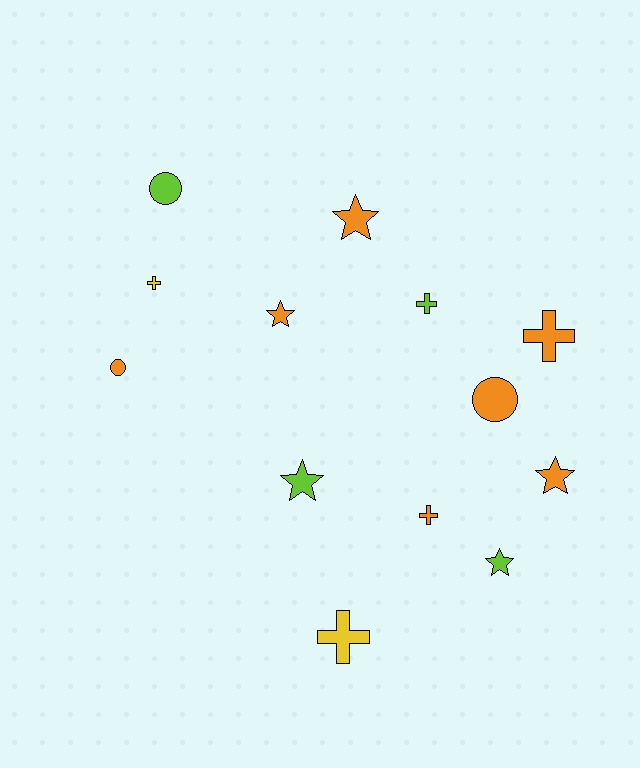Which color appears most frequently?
Orange, with 7 objects.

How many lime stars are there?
There are 2 lime stars.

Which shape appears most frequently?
Cross, with 5 objects.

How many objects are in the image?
There are 13 objects.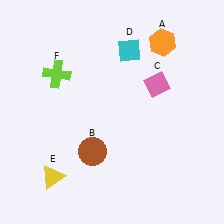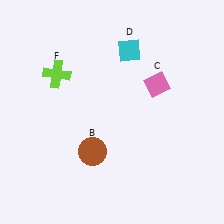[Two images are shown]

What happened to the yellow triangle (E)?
The yellow triangle (E) was removed in Image 2. It was in the bottom-left area of Image 1.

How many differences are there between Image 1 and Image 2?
There are 2 differences between the two images.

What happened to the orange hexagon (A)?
The orange hexagon (A) was removed in Image 2. It was in the top-right area of Image 1.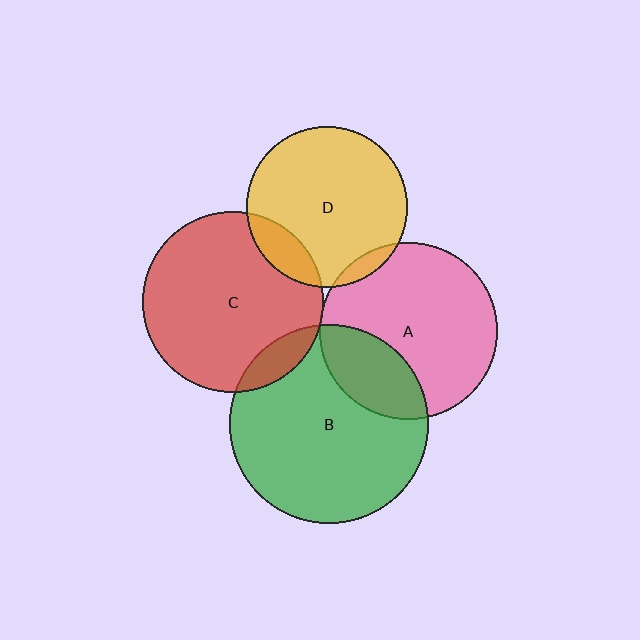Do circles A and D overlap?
Yes.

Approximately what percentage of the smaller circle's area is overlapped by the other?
Approximately 5%.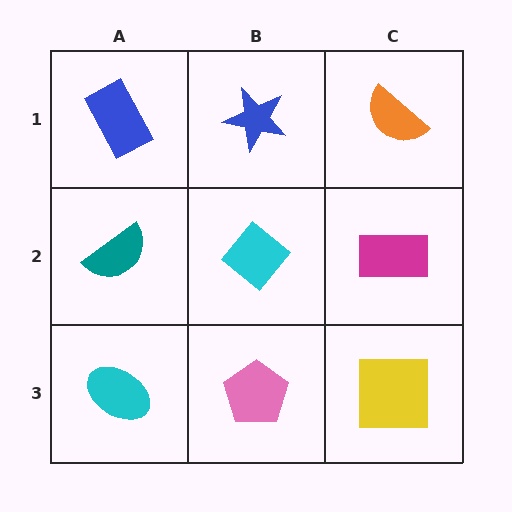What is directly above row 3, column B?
A cyan diamond.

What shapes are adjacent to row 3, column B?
A cyan diamond (row 2, column B), a cyan ellipse (row 3, column A), a yellow square (row 3, column C).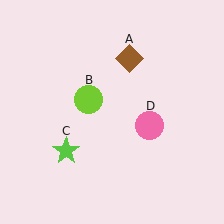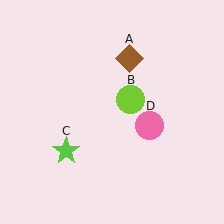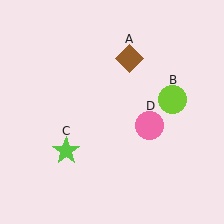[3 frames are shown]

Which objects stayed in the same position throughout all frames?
Brown diamond (object A) and lime star (object C) and pink circle (object D) remained stationary.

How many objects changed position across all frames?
1 object changed position: lime circle (object B).